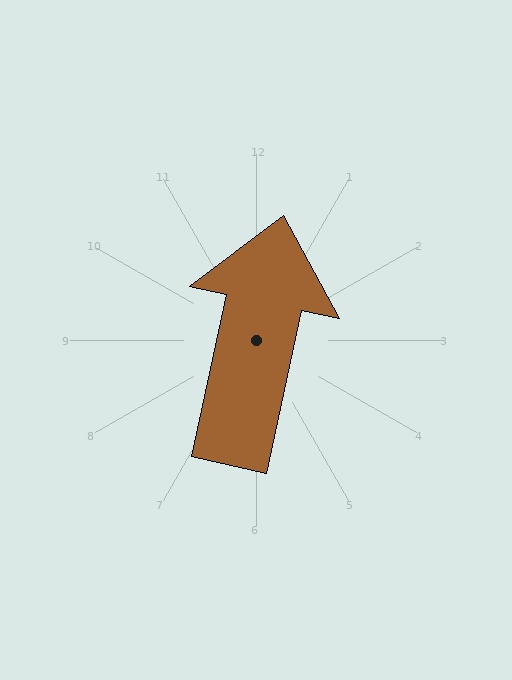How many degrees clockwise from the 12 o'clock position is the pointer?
Approximately 12 degrees.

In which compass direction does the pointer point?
North.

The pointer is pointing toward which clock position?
Roughly 12 o'clock.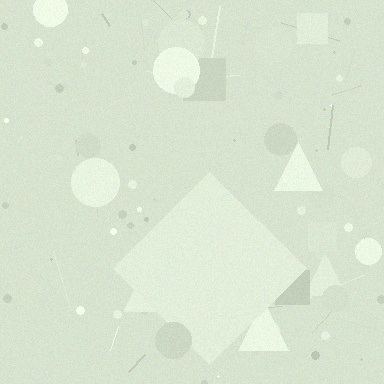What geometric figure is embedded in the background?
A diamond is embedded in the background.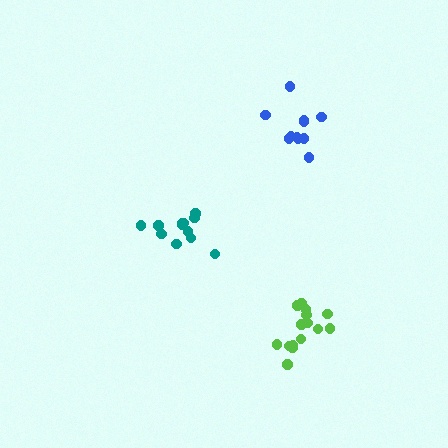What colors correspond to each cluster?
The clusters are colored: teal, blue, lime.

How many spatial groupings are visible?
There are 3 spatial groupings.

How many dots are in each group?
Group 1: 12 dots, Group 2: 11 dots, Group 3: 15 dots (38 total).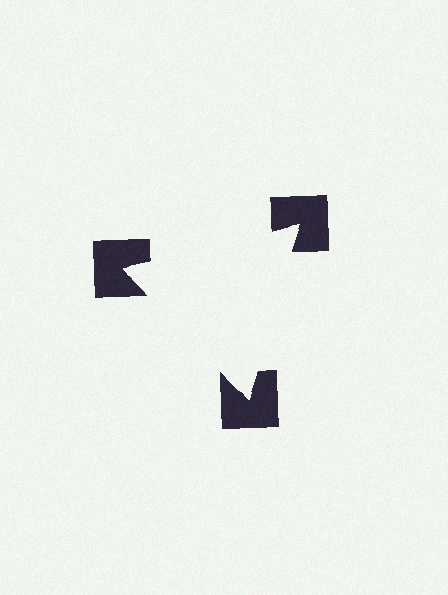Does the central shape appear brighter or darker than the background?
It typically appears slightly brighter than the background, even though no actual brightness change is drawn.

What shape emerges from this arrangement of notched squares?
An illusory triangle — its edges are inferred from the aligned wedge cuts in the notched squares, not physically drawn.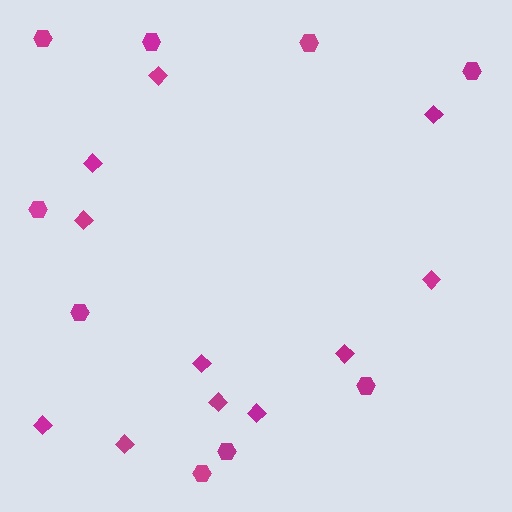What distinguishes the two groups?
There are 2 groups: one group of hexagons (9) and one group of diamonds (11).